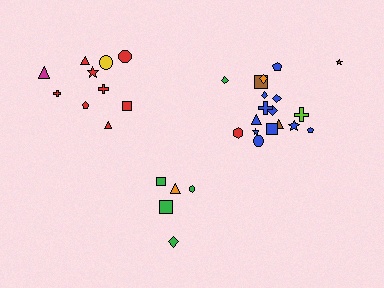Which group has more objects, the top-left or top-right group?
The top-right group.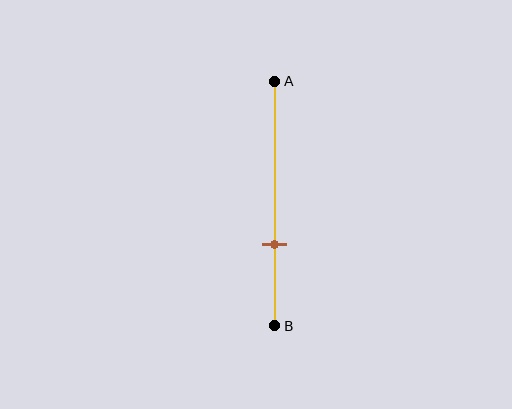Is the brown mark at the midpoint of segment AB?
No, the mark is at about 65% from A, not at the 50% midpoint.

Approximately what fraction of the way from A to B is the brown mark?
The brown mark is approximately 65% of the way from A to B.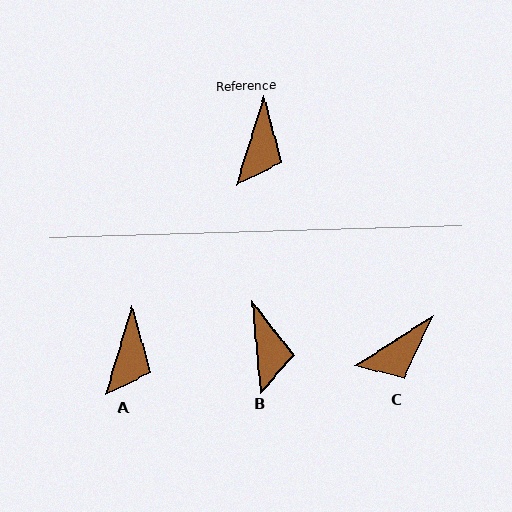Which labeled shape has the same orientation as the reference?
A.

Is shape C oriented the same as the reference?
No, it is off by about 40 degrees.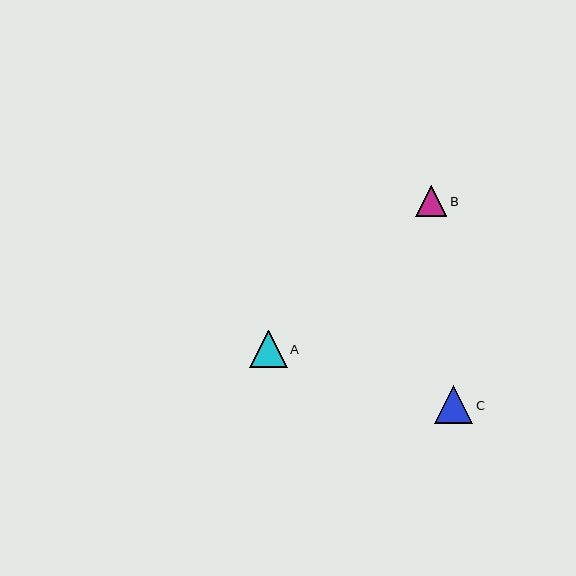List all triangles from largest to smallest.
From largest to smallest: C, A, B.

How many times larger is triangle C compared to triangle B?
Triangle C is approximately 1.2 times the size of triangle B.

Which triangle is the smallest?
Triangle B is the smallest with a size of approximately 31 pixels.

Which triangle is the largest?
Triangle C is the largest with a size of approximately 38 pixels.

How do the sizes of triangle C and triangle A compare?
Triangle C and triangle A are approximately the same size.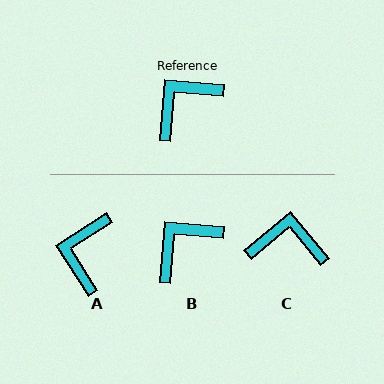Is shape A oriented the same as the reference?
No, it is off by about 38 degrees.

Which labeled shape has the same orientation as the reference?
B.